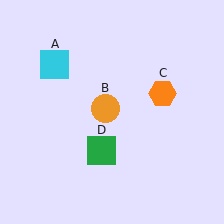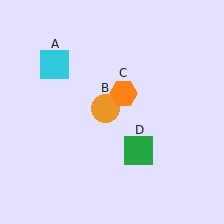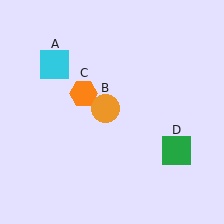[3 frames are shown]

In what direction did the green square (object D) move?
The green square (object D) moved right.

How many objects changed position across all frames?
2 objects changed position: orange hexagon (object C), green square (object D).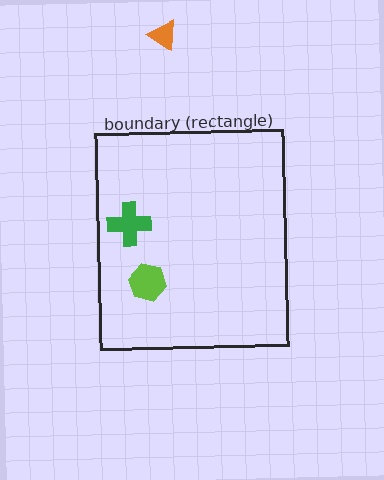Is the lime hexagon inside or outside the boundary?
Inside.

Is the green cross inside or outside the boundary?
Inside.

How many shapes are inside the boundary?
2 inside, 1 outside.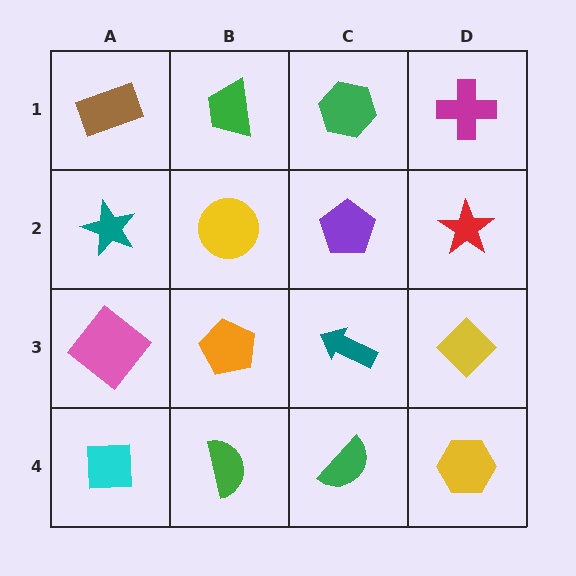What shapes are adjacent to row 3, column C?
A purple pentagon (row 2, column C), a green semicircle (row 4, column C), an orange pentagon (row 3, column B), a yellow diamond (row 3, column D).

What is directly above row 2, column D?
A magenta cross.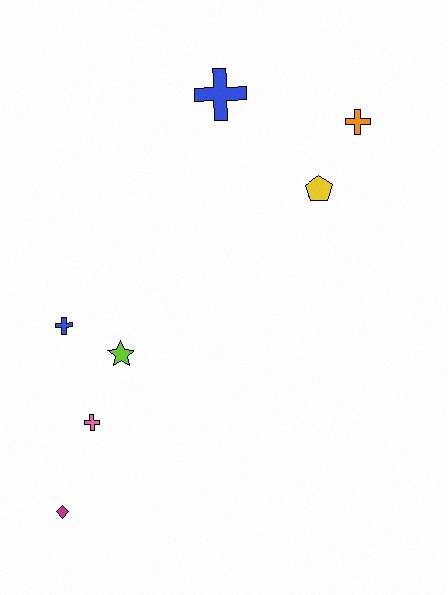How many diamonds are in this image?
There is 1 diamond.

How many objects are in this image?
There are 7 objects.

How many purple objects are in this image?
There are no purple objects.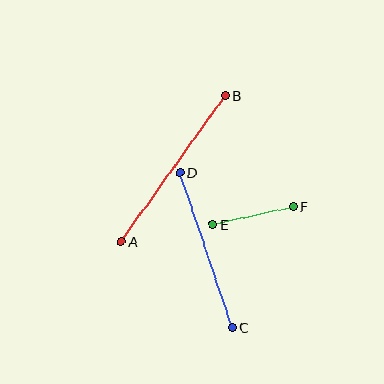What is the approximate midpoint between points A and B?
The midpoint is at approximately (173, 169) pixels.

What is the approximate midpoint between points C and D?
The midpoint is at approximately (206, 250) pixels.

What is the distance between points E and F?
The distance is approximately 82 pixels.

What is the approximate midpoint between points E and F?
The midpoint is at approximately (253, 216) pixels.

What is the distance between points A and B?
The distance is approximately 179 pixels.